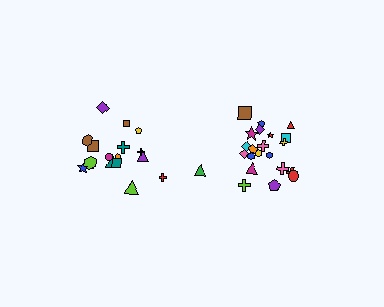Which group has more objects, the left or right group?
The right group.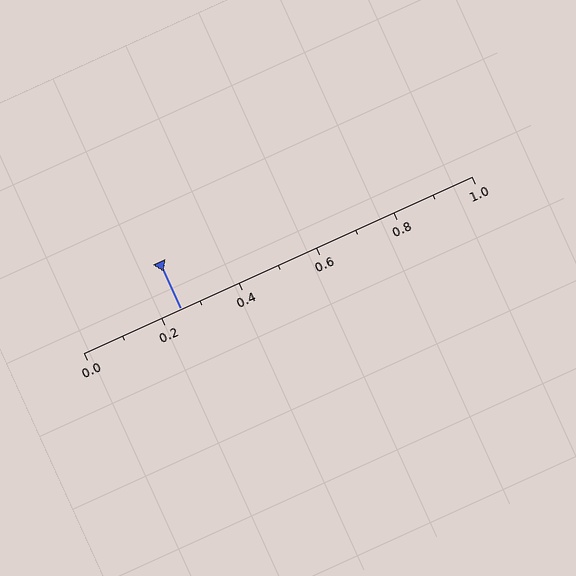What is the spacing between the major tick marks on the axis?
The major ticks are spaced 0.2 apart.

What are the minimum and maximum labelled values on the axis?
The axis runs from 0.0 to 1.0.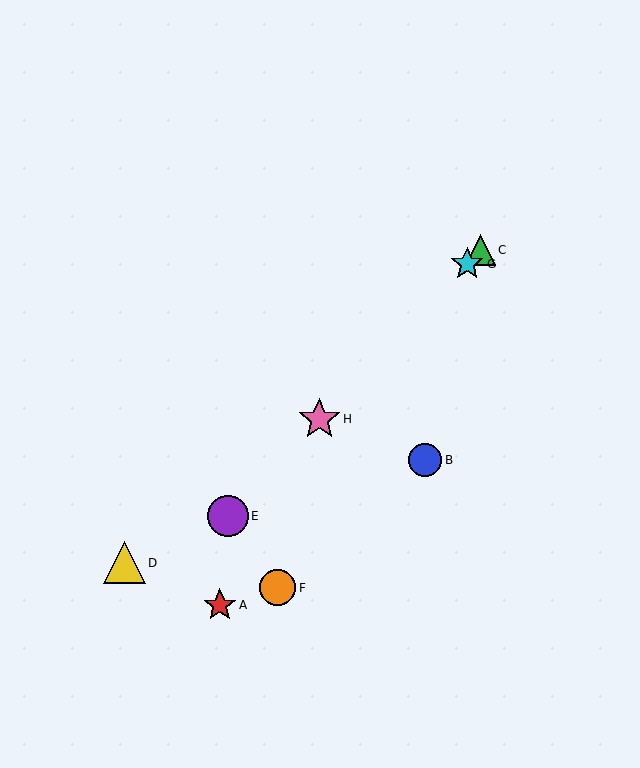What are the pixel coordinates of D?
Object D is at (124, 563).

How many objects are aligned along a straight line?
4 objects (C, E, G, H) are aligned along a straight line.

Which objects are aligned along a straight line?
Objects C, E, G, H are aligned along a straight line.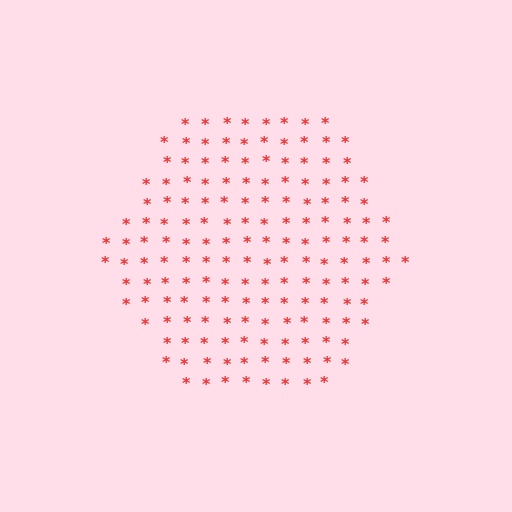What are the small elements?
The small elements are asterisks.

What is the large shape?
The large shape is a hexagon.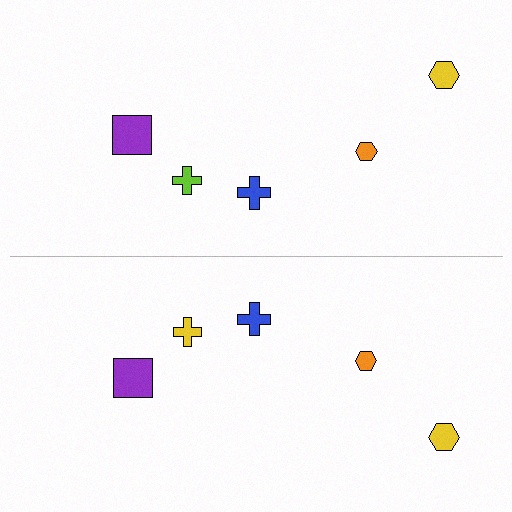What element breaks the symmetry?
The yellow cross on the bottom side breaks the symmetry — its mirror counterpart is lime.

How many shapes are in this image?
There are 10 shapes in this image.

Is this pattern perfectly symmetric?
No, the pattern is not perfectly symmetric. The yellow cross on the bottom side breaks the symmetry — its mirror counterpart is lime.